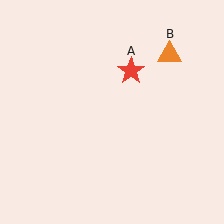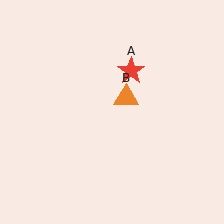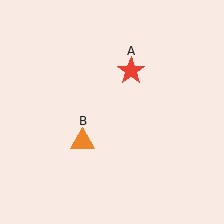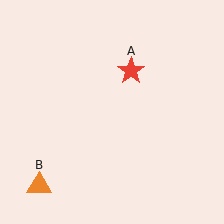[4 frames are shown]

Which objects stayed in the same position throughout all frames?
Red star (object A) remained stationary.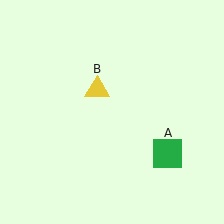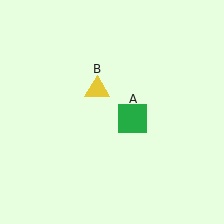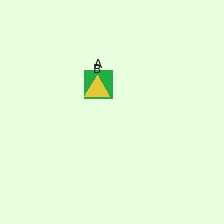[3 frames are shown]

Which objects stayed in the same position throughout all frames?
Yellow triangle (object B) remained stationary.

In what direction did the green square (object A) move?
The green square (object A) moved up and to the left.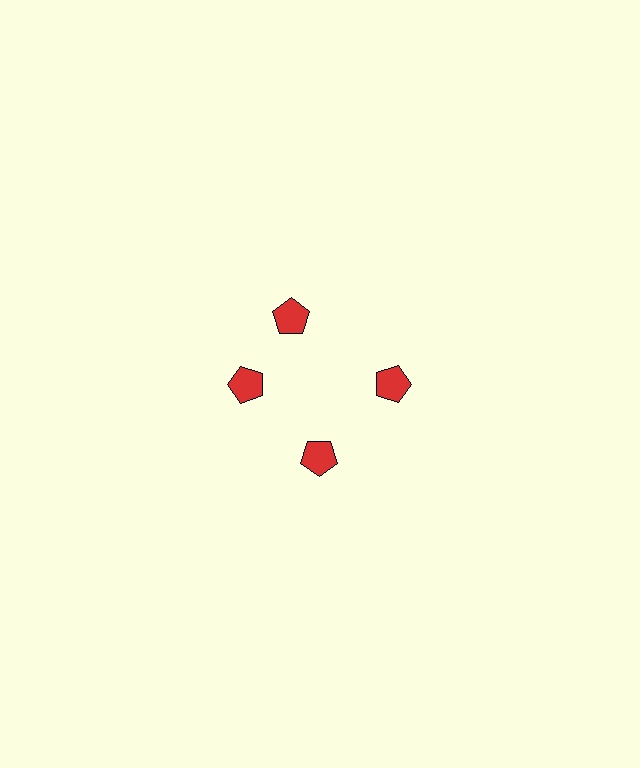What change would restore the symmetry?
The symmetry would be restored by rotating it back into even spacing with its neighbors so that all 4 pentagons sit at equal angles and equal distance from the center.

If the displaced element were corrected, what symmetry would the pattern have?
It would have 4-fold rotational symmetry — the pattern would map onto itself every 90 degrees.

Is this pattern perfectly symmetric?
No. The 4 red pentagons are arranged in a ring, but one element near the 12 o'clock position is rotated out of alignment along the ring, breaking the 4-fold rotational symmetry.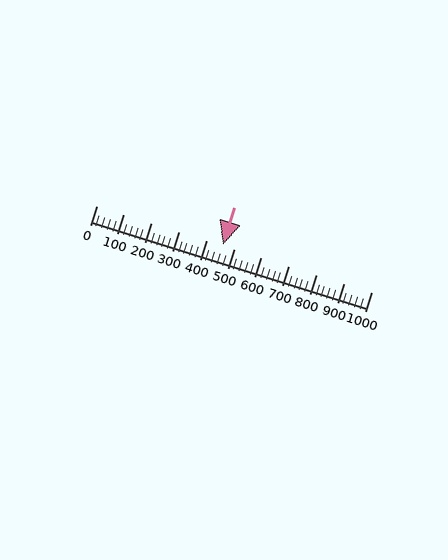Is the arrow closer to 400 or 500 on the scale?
The arrow is closer to 500.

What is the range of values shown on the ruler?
The ruler shows values from 0 to 1000.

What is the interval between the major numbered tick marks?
The major tick marks are spaced 100 units apart.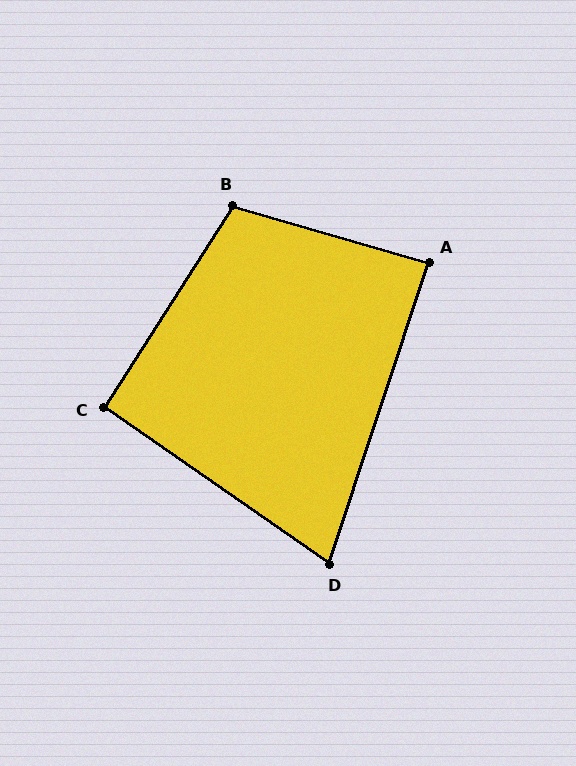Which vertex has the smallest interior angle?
D, at approximately 74 degrees.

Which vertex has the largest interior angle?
B, at approximately 106 degrees.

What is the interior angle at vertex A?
Approximately 88 degrees (approximately right).